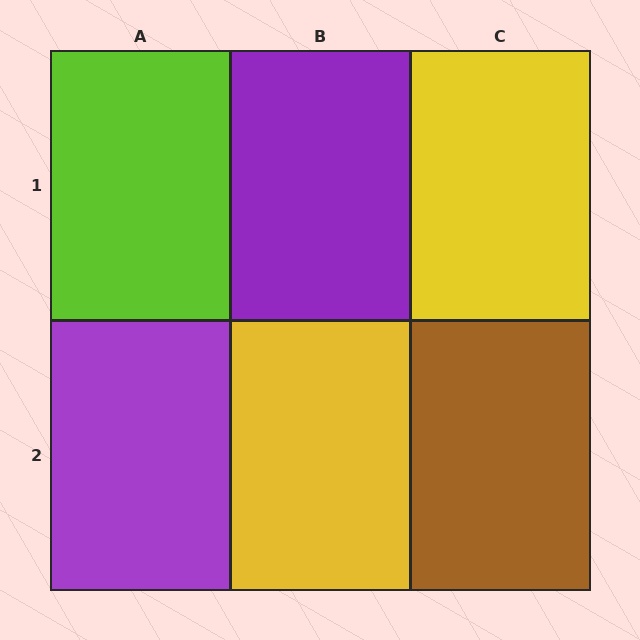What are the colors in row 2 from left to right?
Purple, yellow, brown.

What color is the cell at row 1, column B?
Purple.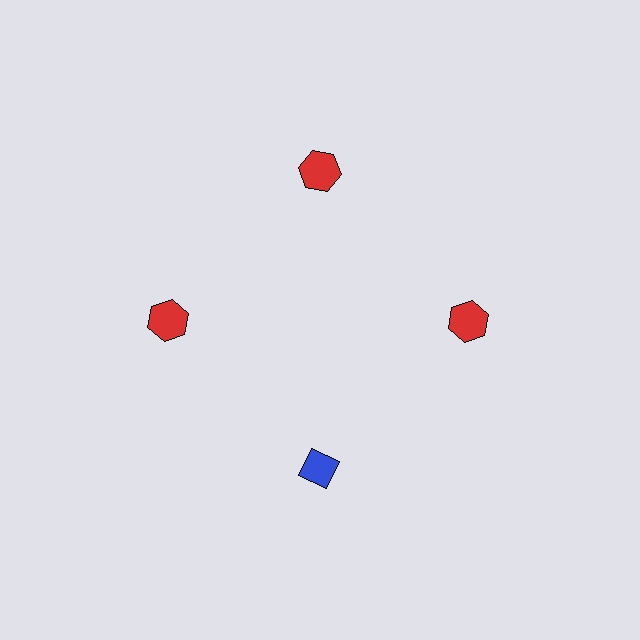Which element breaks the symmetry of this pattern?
The blue diamond at roughly the 6 o'clock position breaks the symmetry. All other shapes are red hexagons.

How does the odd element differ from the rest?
It differs in both color (blue instead of red) and shape (diamond instead of hexagon).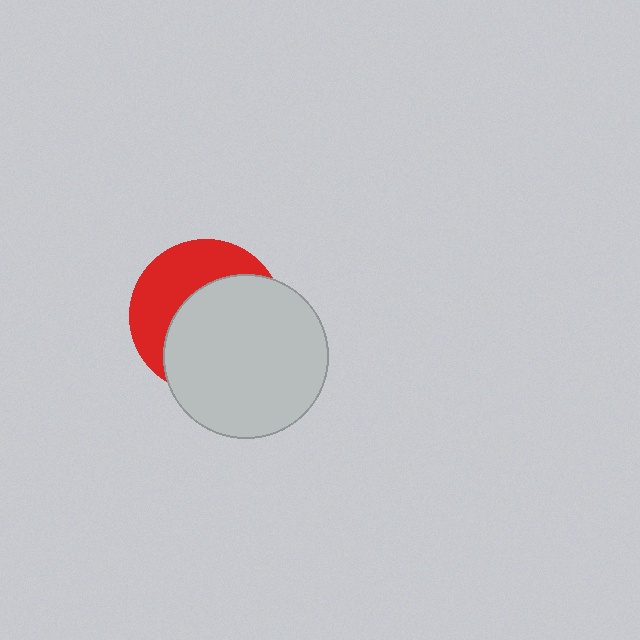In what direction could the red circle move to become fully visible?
The red circle could move toward the upper-left. That would shift it out from behind the light gray circle entirely.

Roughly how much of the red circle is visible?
A small part of it is visible (roughly 40%).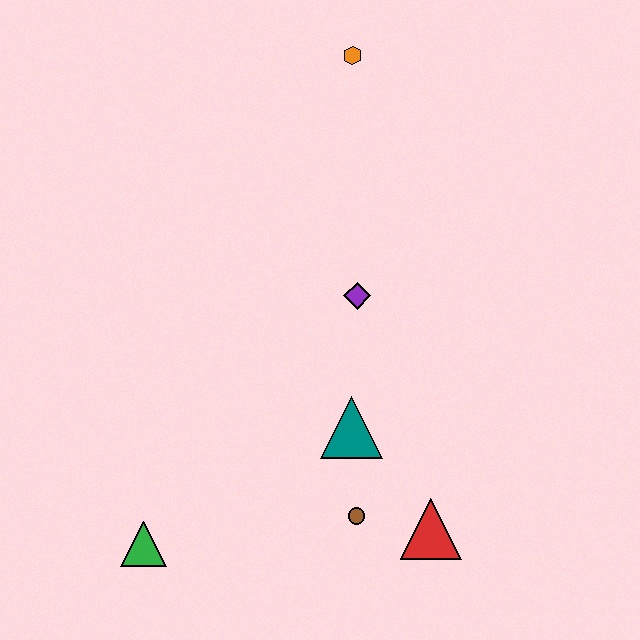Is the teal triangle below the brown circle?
No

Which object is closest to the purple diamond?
The teal triangle is closest to the purple diamond.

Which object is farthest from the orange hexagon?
The green triangle is farthest from the orange hexagon.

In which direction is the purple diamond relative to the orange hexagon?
The purple diamond is below the orange hexagon.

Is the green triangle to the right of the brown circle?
No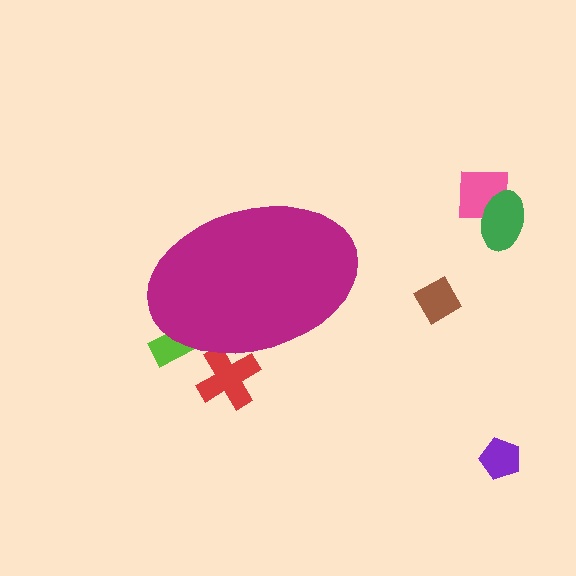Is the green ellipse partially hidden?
No, the green ellipse is fully visible.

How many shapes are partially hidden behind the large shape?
2 shapes are partially hidden.